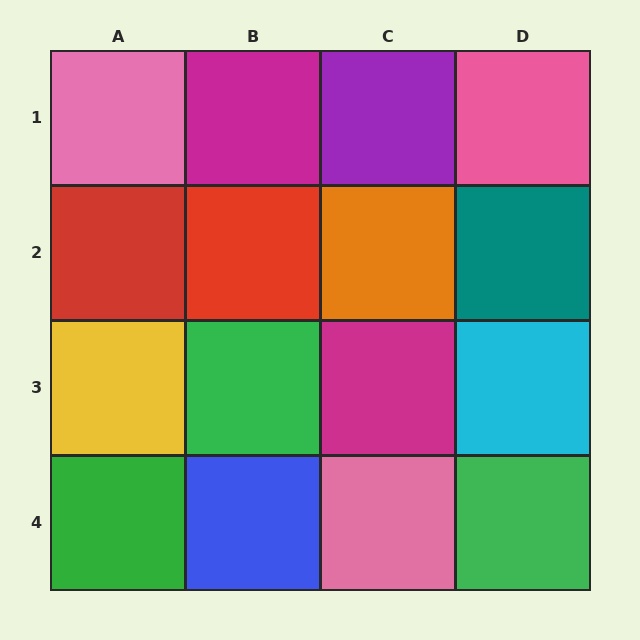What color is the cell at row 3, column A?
Yellow.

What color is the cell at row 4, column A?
Green.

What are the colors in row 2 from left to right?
Red, red, orange, teal.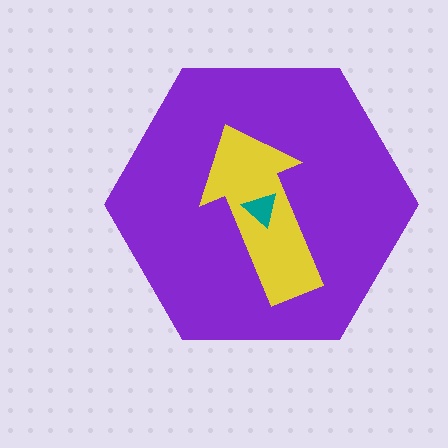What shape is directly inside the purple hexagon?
The yellow arrow.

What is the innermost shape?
The teal triangle.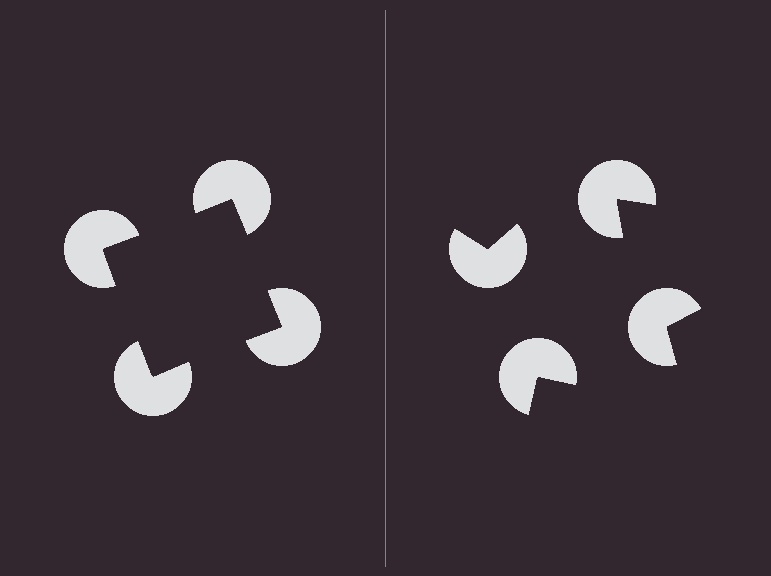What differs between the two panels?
The pac-man discs are positioned identically on both sides; only the wedge orientations differ. On the left they align to a square; on the right they are misaligned.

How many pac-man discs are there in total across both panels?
8 — 4 on each side.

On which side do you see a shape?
An illusory square appears on the left side. On the right side the wedge cuts are rotated, so no coherent shape forms.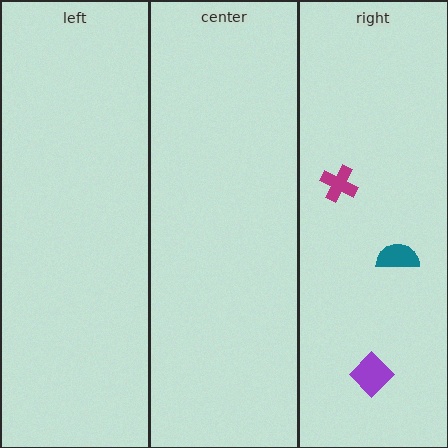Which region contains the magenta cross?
The right region.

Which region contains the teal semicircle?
The right region.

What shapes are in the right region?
The purple diamond, the magenta cross, the teal semicircle.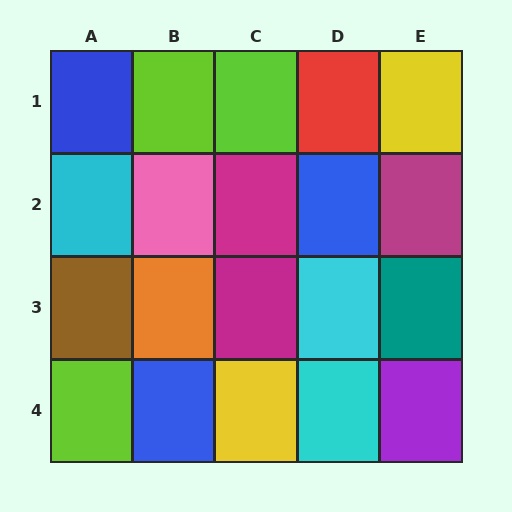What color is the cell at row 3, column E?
Teal.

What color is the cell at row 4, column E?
Purple.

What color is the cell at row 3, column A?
Brown.